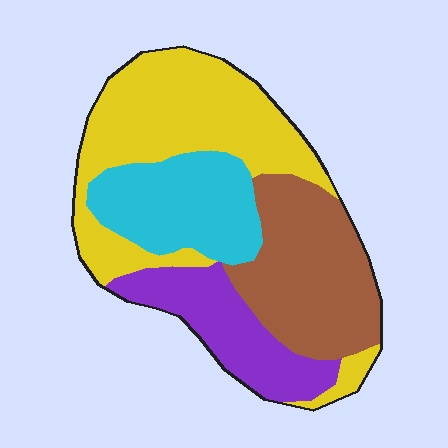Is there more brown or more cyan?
Brown.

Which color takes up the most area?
Yellow, at roughly 35%.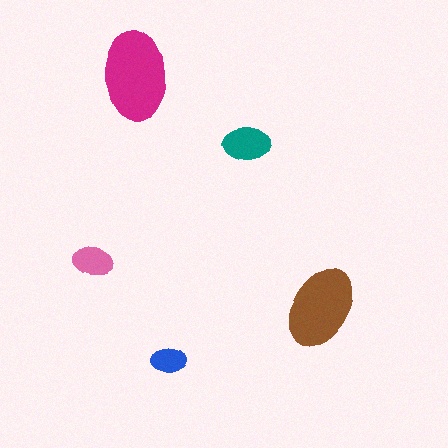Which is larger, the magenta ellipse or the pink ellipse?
The magenta one.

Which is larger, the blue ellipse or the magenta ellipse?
The magenta one.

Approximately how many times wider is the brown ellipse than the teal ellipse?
About 1.5 times wider.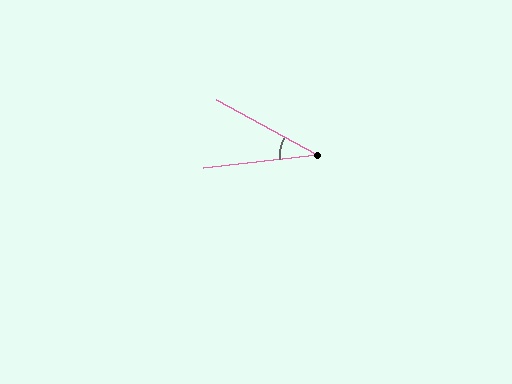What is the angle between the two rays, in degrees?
Approximately 35 degrees.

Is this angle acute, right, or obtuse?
It is acute.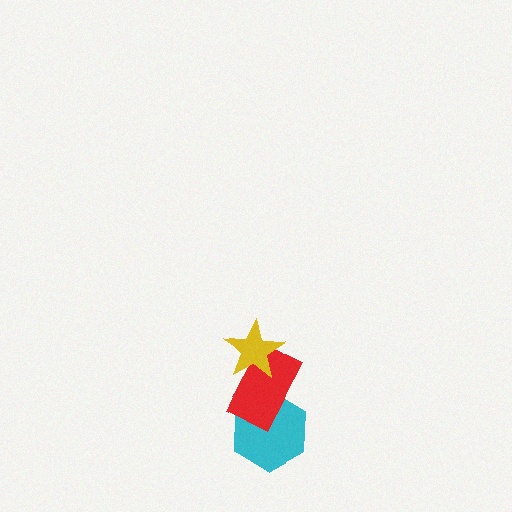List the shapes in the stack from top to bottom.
From top to bottom: the yellow star, the red rectangle, the cyan hexagon.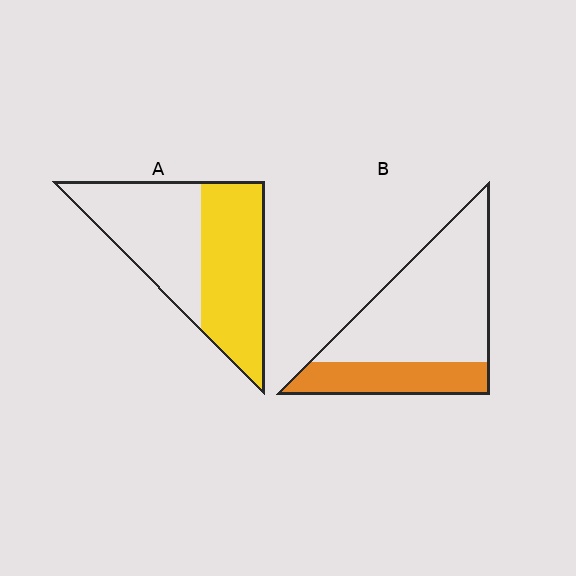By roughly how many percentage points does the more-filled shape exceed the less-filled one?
By roughly 25 percentage points (A over B).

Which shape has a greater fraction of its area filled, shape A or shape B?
Shape A.